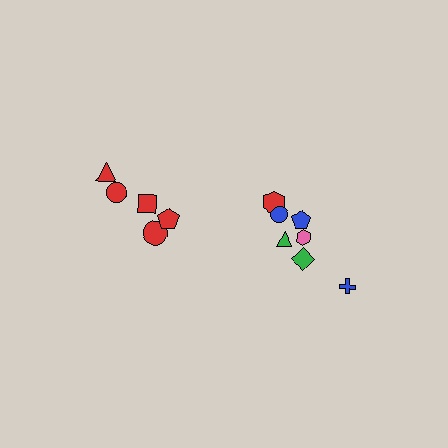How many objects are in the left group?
There are 5 objects.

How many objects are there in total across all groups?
There are 12 objects.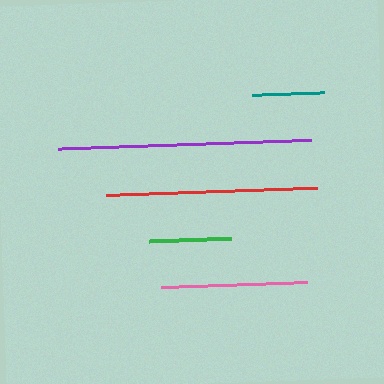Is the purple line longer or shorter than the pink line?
The purple line is longer than the pink line.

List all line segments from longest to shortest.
From longest to shortest: purple, red, pink, green, teal.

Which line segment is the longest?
The purple line is the longest at approximately 253 pixels.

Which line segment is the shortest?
The teal line is the shortest at approximately 72 pixels.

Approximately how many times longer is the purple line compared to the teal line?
The purple line is approximately 3.5 times the length of the teal line.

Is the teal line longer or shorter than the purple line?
The purple line is longer than the teal line.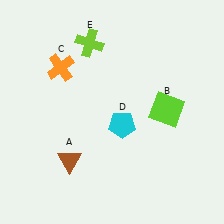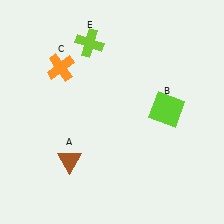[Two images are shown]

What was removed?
The cyan pentagon (D) was removed in Image 2.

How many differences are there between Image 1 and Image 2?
There is 1 difference between the two images.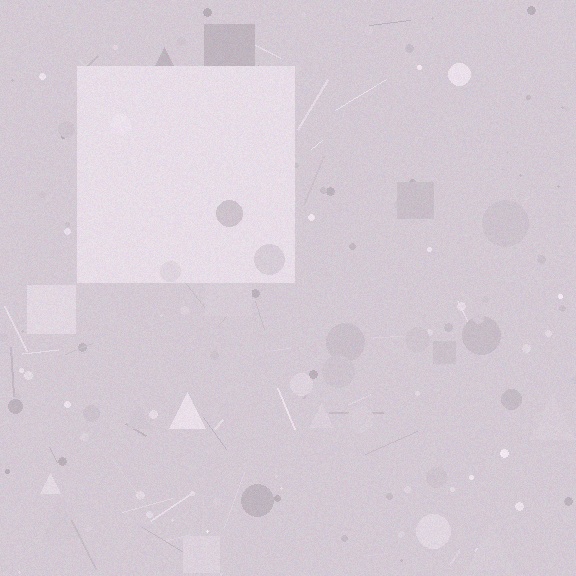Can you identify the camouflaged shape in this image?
The camouflaged shape is a square.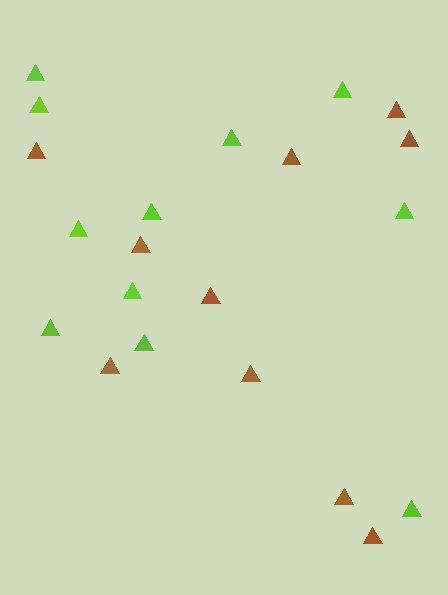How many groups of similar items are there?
There are 2 groups: one group of lime triangles (11) and one group of brown triangles (10).